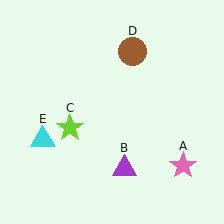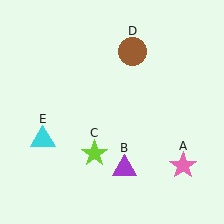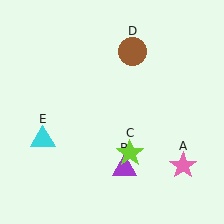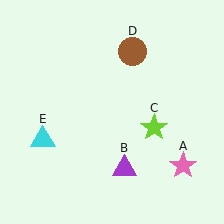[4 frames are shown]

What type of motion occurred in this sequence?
The lime star (object C) rotated counterclockwise around the center of the scene.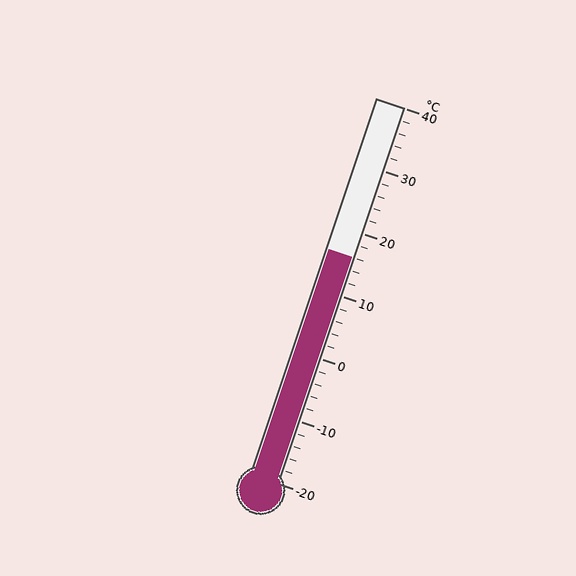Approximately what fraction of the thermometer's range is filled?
The thermometer is filled to approximately 60% of its range.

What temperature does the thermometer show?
The thermometer shows approximately 16°C.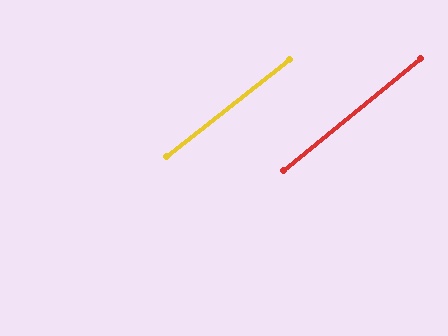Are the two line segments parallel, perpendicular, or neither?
Parallel — their directions differ by only 0.8°.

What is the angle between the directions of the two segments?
Approximately 1 degree.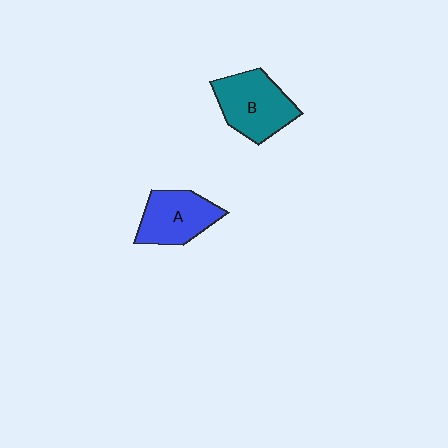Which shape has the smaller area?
Shape A (blue).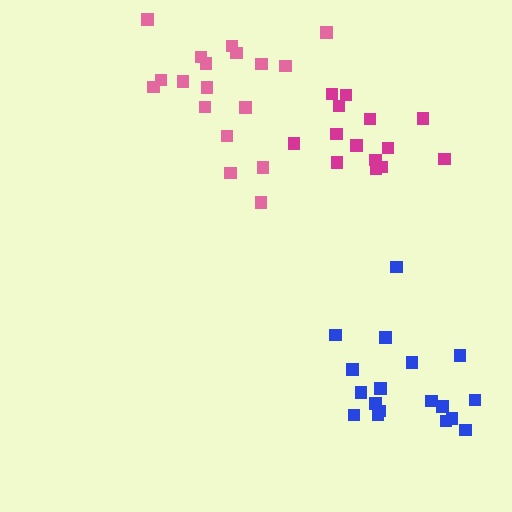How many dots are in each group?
Group 1: 18 dots, Group 2: 14 dots, Group 3: 18 dots (50 total).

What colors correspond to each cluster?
The clusters are colored: blue, magenta, pink.